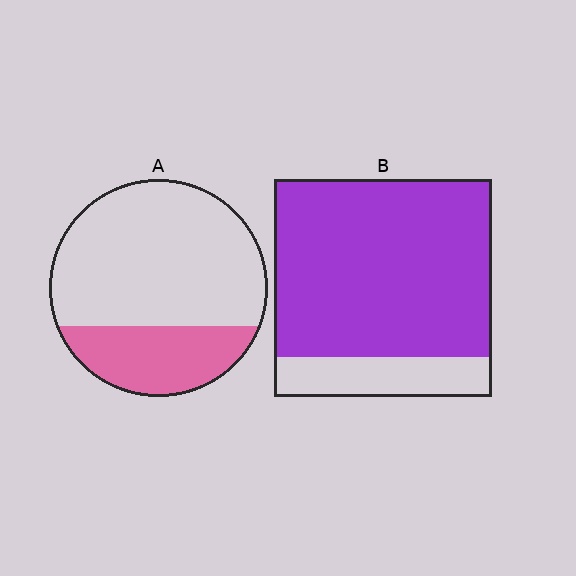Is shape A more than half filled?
No.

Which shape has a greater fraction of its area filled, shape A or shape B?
Shape B.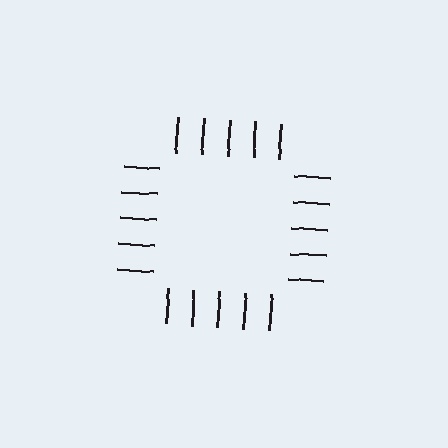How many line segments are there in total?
20 — 5 along each of the 4 edges.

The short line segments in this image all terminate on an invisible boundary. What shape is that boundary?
An illusory square — the line segments terminate on its edges but no continuous stroke is drawn.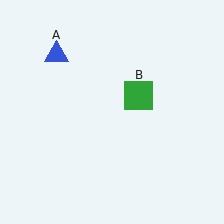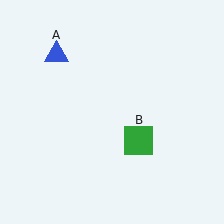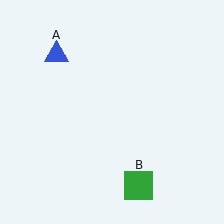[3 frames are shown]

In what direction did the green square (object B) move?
The green square (object B) moved down.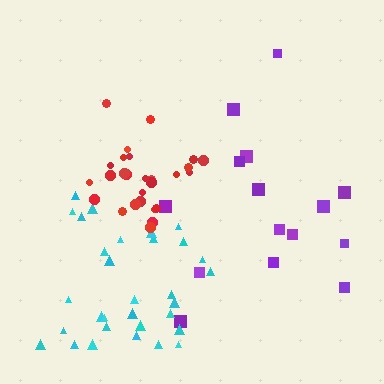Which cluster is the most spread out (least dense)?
Purple.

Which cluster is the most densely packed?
Red.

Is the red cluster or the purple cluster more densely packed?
Red.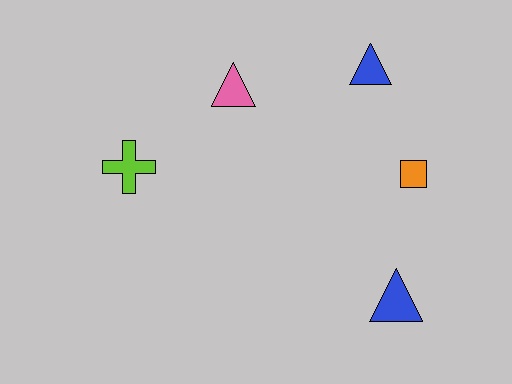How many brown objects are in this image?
There are no brown objects.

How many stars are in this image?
There are no stars.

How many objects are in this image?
There are 5 objects.